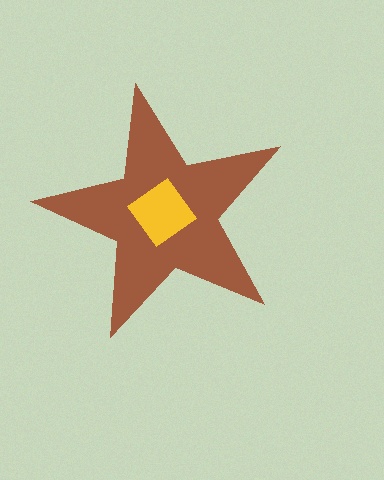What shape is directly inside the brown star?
The yellow diamond.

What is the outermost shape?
The brown star.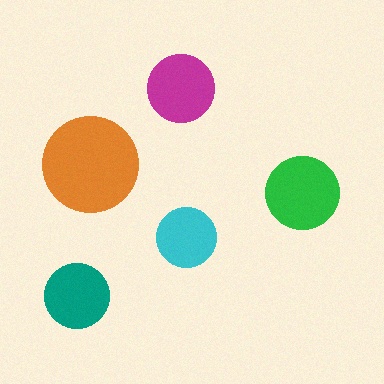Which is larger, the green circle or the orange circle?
The orange one.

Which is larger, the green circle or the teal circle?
The green one.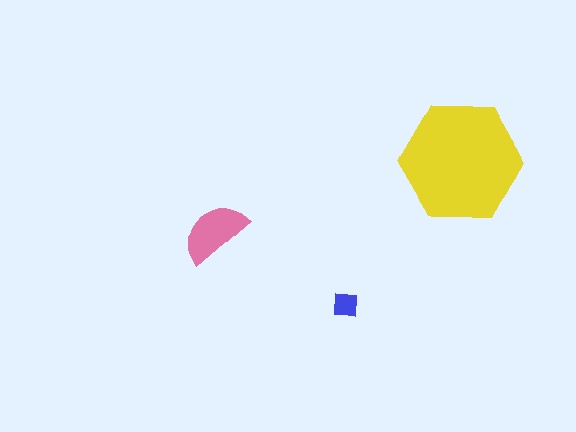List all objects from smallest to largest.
The blue square, the pink semicircle, the yellow hexagon.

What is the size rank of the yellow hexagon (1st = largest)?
1st.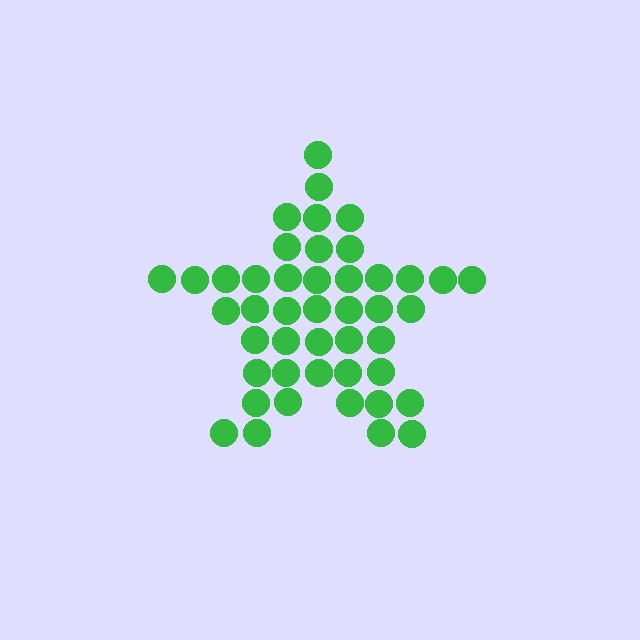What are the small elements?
The small elements are circles.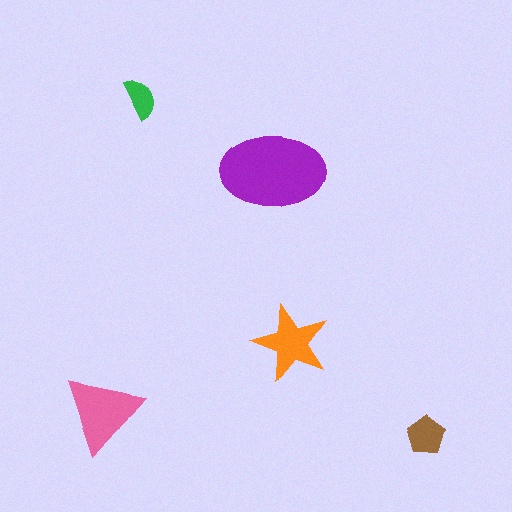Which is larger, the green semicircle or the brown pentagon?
The brown pentagon.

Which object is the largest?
The purple ellipse.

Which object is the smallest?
The green semicircle.